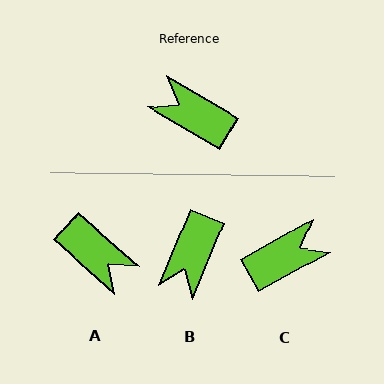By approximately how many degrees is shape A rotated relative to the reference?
Approximately 169 degrees counter-clockwise.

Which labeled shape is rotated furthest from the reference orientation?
A, about 169 degrees away.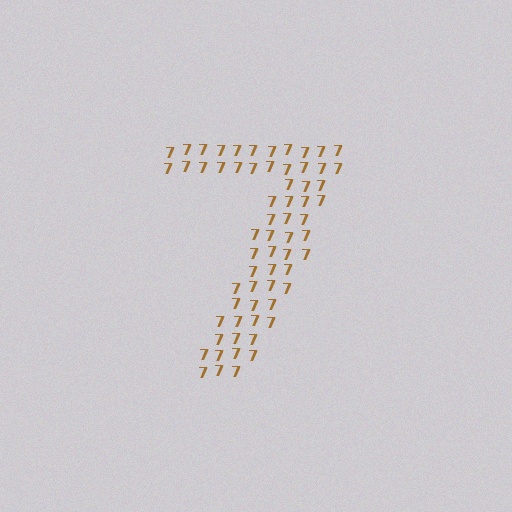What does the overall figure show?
The overall figure shows the digit 7.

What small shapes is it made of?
It is made of small digit 7's.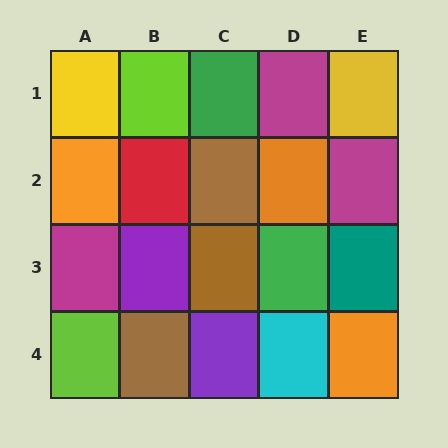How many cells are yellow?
2 cells are yellow.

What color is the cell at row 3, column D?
Green.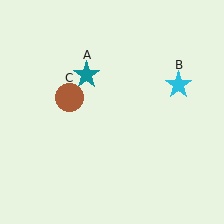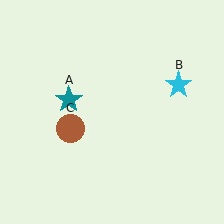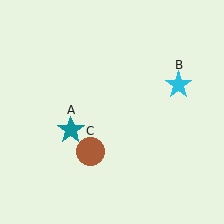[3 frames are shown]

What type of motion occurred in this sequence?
The teal star (object A), brown circle (object C) rotated counterclockwise around the center of the scene.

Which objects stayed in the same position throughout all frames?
Cyan star (object B) remained stationary.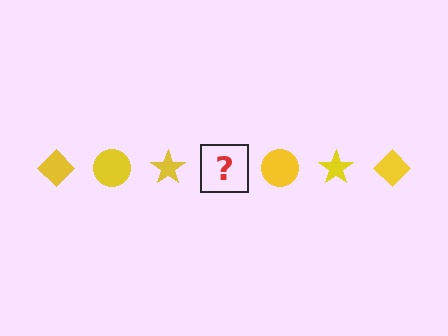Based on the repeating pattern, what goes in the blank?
The blank should be a yellow diamond.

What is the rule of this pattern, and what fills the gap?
The rule is that the pattern cycles through diamond, circle, star shapes in yellow. The gap should be filled with a yellow diamond.